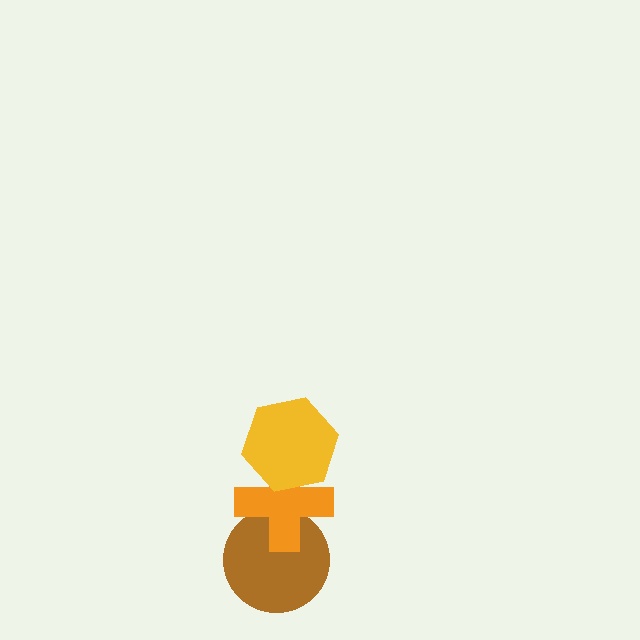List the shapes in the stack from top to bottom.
From top to bottom: the yellow hexagon, the orange cross, the brown circle.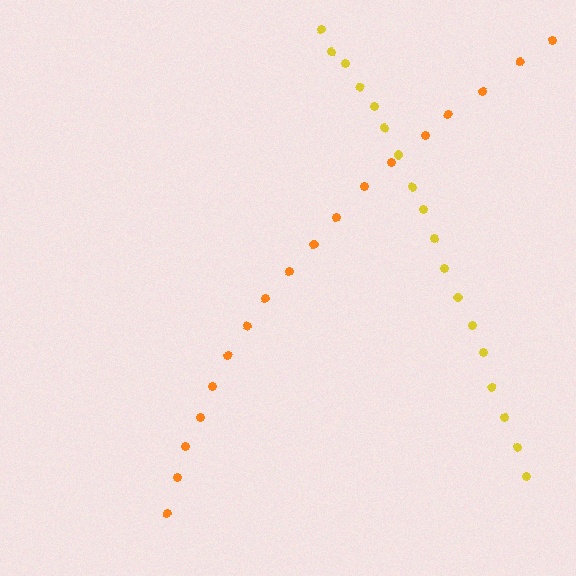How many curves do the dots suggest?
There are 2 distinct paths.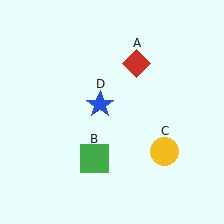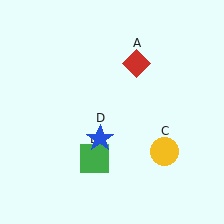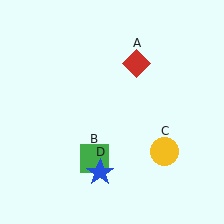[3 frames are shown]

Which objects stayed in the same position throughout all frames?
Red diamond (object A) and green square (object B) and yellow circle (object C) remained stationary.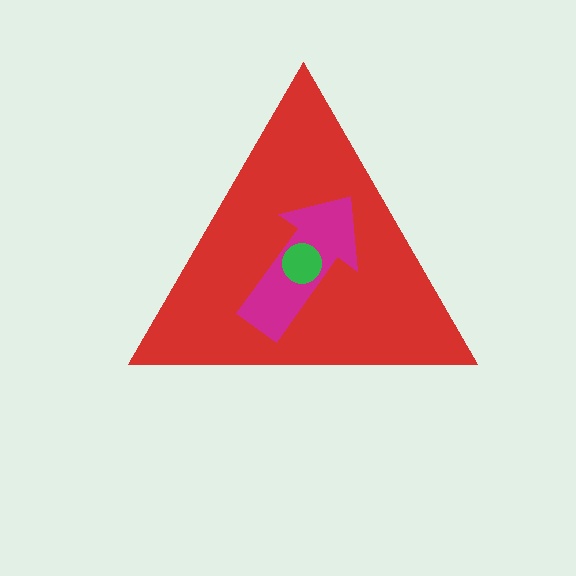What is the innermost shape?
The green circle.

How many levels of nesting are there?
3.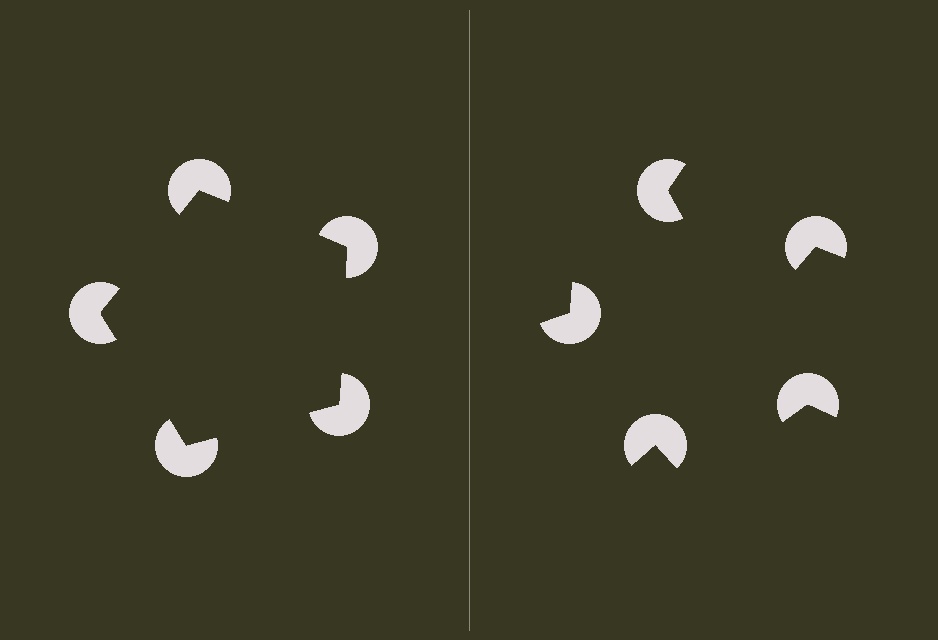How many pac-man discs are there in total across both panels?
10 — 5 on each side.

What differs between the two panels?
The pac-man discs are positioned identically on both sides; only the wedge orientations differ. On the left they align to a pentagon; on the right they are misaligned.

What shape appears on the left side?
An illusory pentagon.